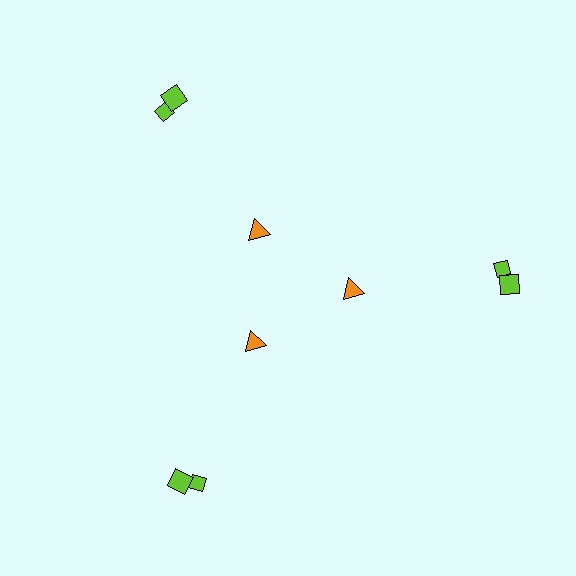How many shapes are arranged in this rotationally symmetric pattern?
There are 9 shapes, arranged in 3 groups of 3.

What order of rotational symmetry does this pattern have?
This pattern has 3-fold rotational symmetry.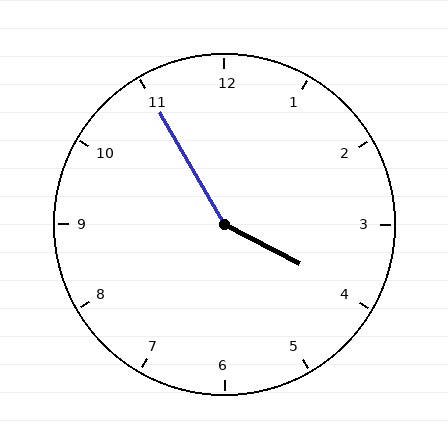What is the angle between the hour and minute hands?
Approximately 148 degrees.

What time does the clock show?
3:55.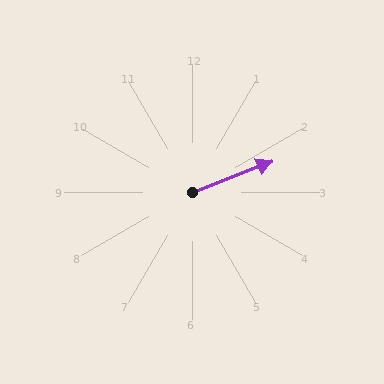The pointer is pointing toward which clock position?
Roughly 2 o'clock.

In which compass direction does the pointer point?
East.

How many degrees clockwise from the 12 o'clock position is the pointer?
Approximately 69 degrees.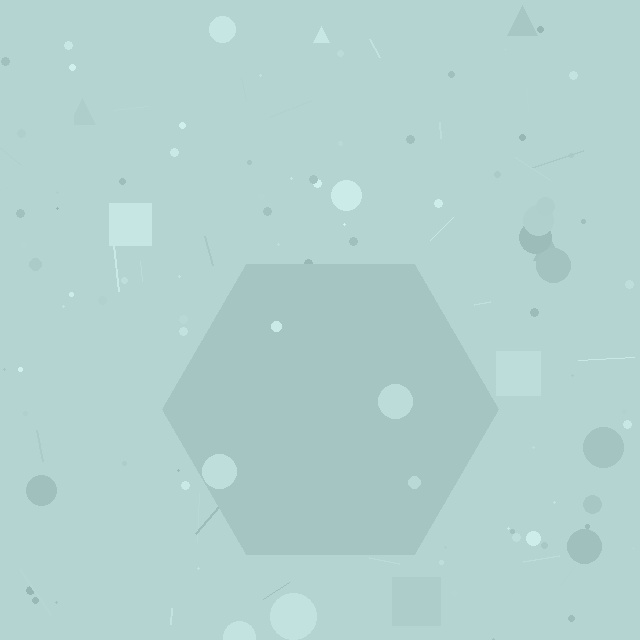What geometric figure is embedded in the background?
A hexagon is embedded in the background.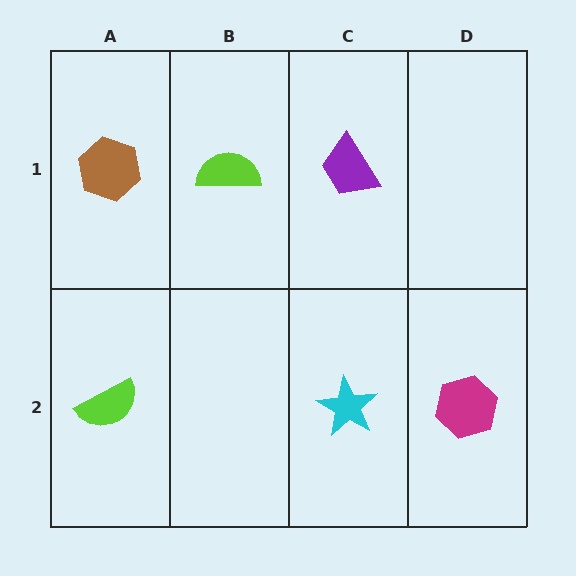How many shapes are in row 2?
3 shapes.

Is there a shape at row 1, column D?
No, that cell is empty.